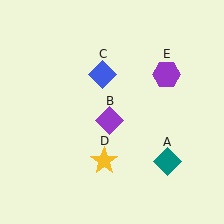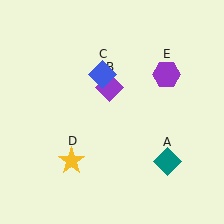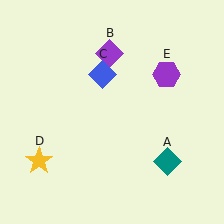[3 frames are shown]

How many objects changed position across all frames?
2 objects changed position: purple diamond (object B), yellow star (object D).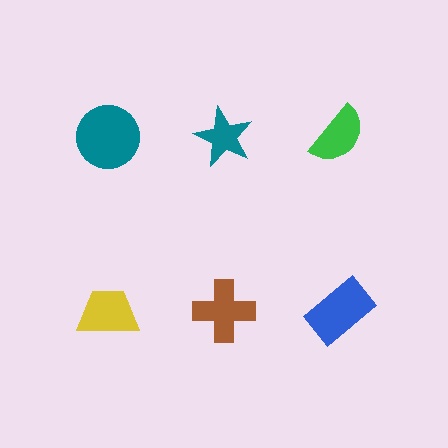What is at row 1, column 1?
A teal circle.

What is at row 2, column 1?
A yellow trapezoid.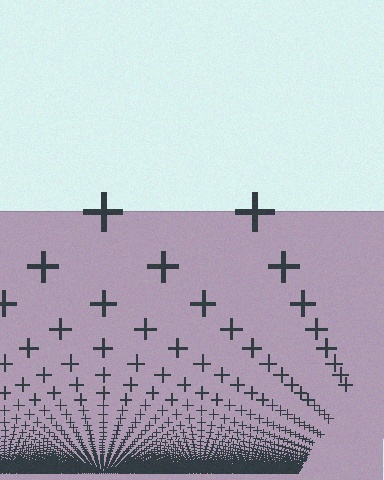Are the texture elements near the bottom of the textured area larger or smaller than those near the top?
Smaller. The gradient is inverted — elements near the bottom are smaller and denser.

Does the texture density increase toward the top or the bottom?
Density increases toward the bottom.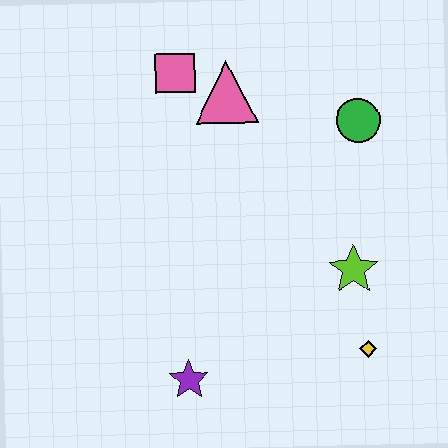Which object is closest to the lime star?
The yellow diamond is closest to the lime star.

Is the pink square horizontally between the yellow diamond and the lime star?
No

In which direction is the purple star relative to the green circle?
The purple star is below the green circle.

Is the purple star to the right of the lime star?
No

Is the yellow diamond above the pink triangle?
No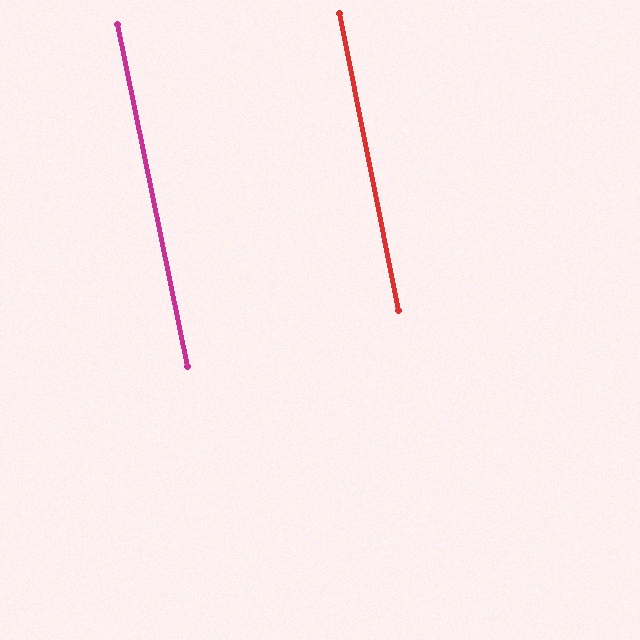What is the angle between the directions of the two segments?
Approximately 0 degrees.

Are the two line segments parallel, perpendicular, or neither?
Parallel — their directions differ by only 0.3°.